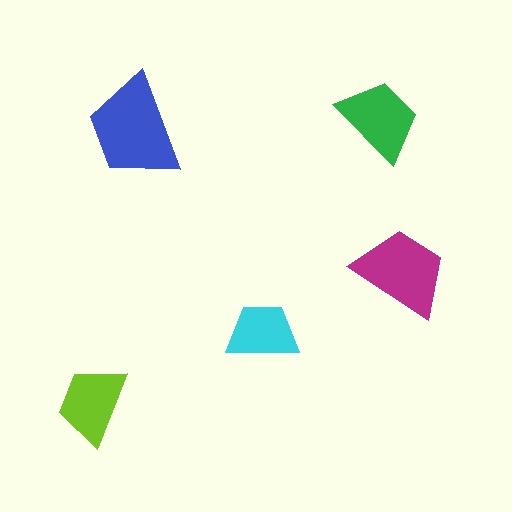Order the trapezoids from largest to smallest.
the blue one, the magenta one, the green one, the lime one, the cyan one.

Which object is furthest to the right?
The magenta trapezoid is rightmost.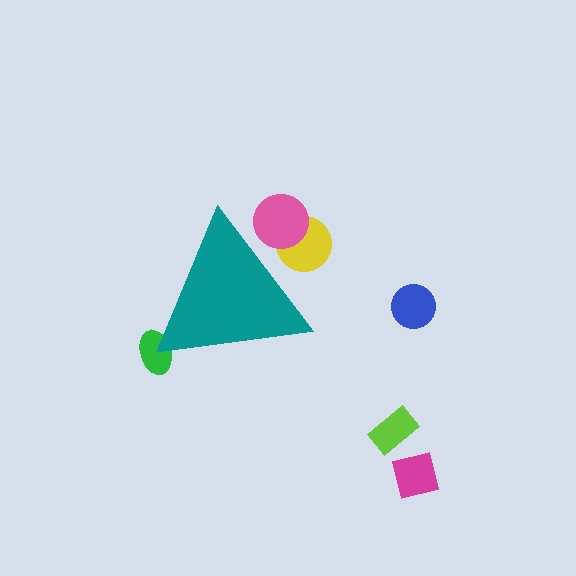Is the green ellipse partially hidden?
Yes, the green ellipse is partially hidden behind the teal triangle.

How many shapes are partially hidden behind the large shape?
3 shapes are partially hidden.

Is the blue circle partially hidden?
No, the blue circle is fully visible.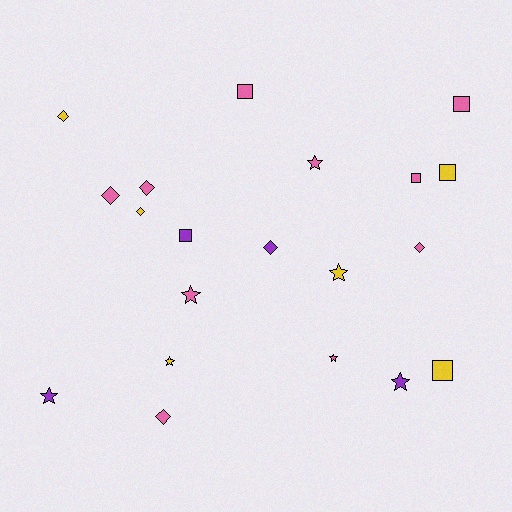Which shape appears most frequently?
Star, with 7 objects.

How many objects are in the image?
There are 20 objects.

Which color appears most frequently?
Pink, with 10 objects.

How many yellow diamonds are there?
There are 2 yellow diamonds.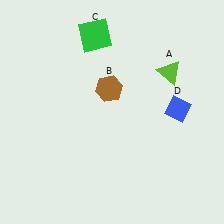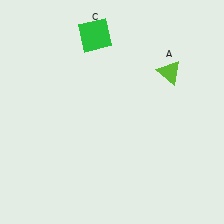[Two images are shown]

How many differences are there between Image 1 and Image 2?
There are 2 differences between the two images.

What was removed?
The blue diamond (D), the brown hexagon (B) were removed in Image 2.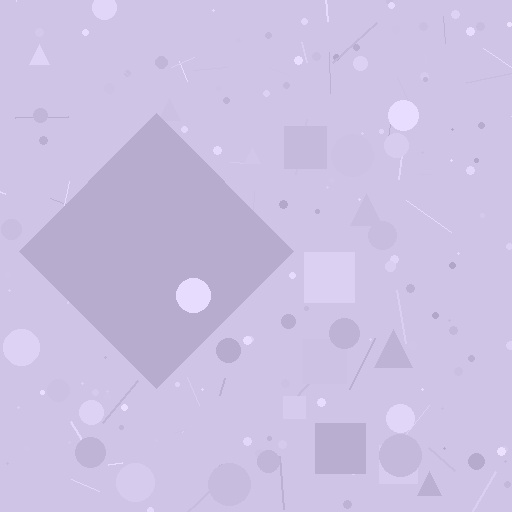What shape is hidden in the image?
A diamond is hidden in the image.